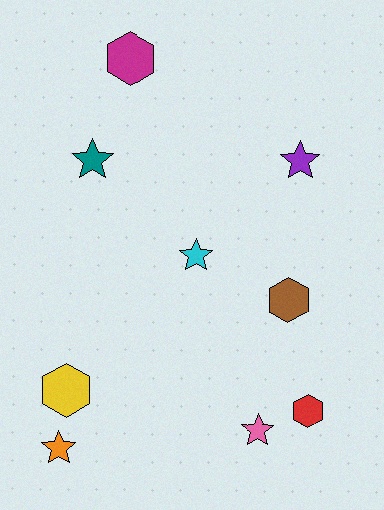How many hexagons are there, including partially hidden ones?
There are 4 hexagons.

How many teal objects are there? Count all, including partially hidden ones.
There is 1 teal object.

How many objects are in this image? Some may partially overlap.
There are 9 objects.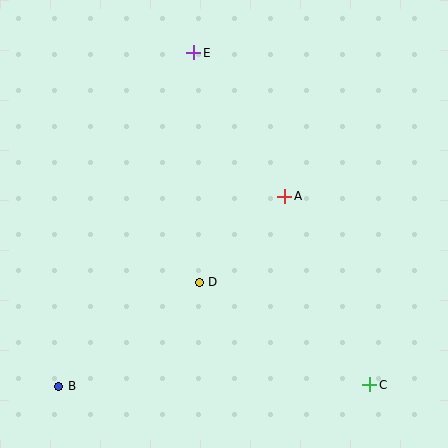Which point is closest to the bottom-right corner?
Point C is closest to the bottom-right corner.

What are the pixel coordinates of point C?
Point C is at (370, 385).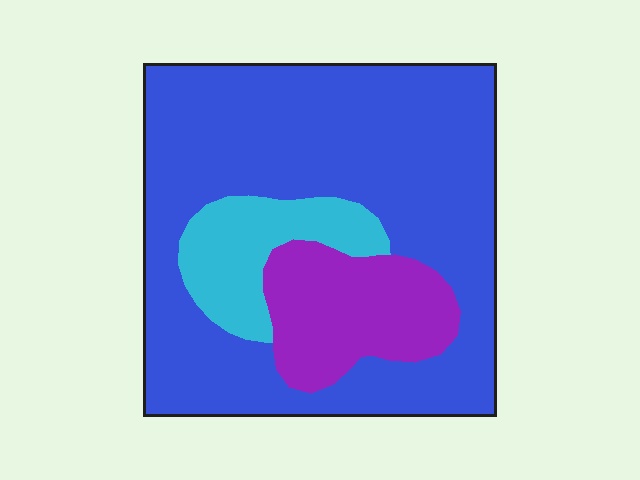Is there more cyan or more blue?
Blue.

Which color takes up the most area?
Blue, at roughly 70%.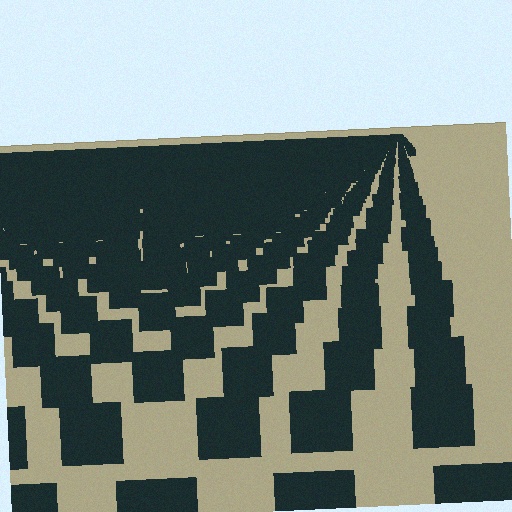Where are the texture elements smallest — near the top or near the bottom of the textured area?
Near the top.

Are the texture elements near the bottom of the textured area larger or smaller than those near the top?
Larger. Near the bottom, elements are closer to the viewer and appear at a bigger on-screen size.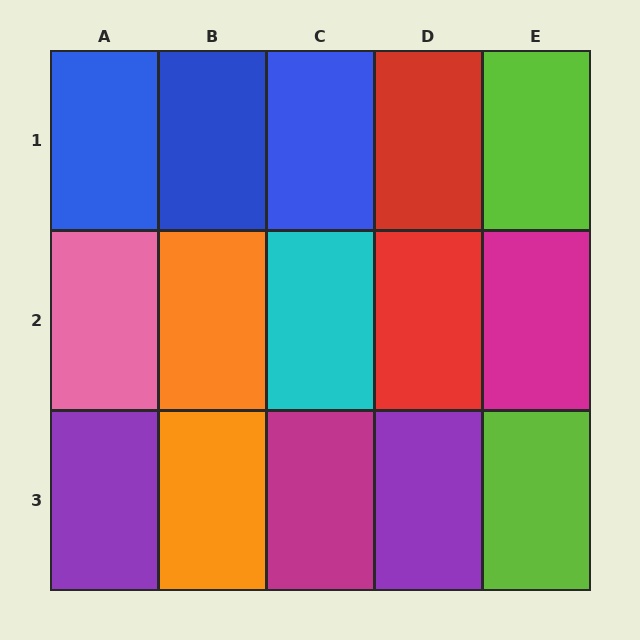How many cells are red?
2 cells are red.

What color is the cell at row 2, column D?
Red.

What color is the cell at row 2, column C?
Cyan.